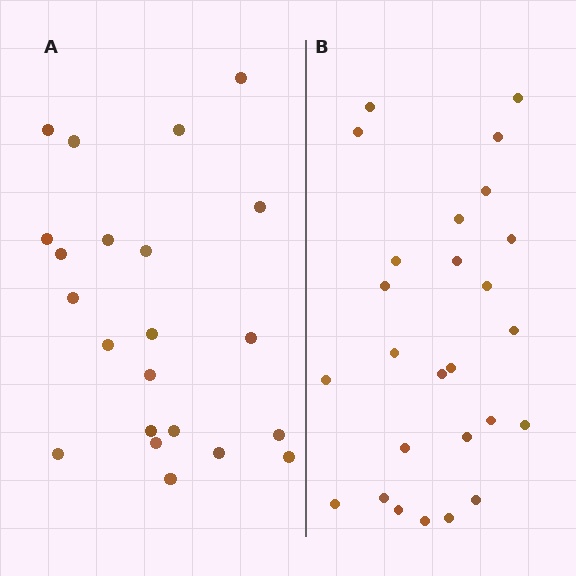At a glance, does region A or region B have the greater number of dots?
Region B (the right region) has more dots.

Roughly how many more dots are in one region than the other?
Region B has about 4 more dots than region A.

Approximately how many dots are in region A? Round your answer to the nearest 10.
About 20 dots. (The exact count is 22, which rounds to 20.)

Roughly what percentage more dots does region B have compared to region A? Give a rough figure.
About 20% more.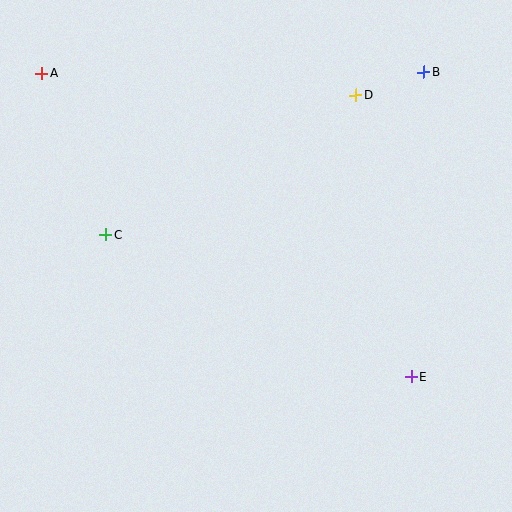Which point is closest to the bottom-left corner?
Point C is closest to the bottom-left corner.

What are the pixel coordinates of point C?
Point C is at (106, 235).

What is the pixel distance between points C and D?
The distance between C and D is 286 pixels.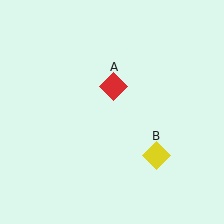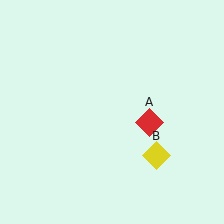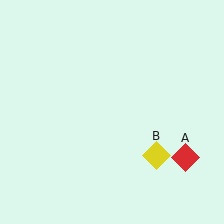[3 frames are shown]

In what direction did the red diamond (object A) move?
The red diamond (object A) moved down and to the right.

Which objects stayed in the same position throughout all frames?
Yellow diamond (object B) remained stationary.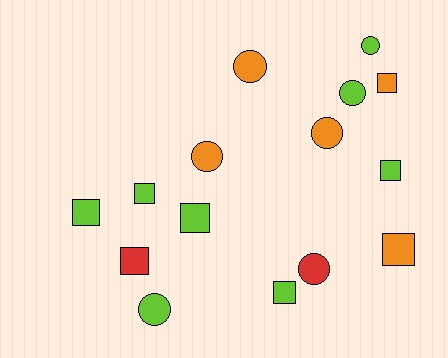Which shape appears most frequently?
Square, with 8 objects.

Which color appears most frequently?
Lime, with 8 objects.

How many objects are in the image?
There are 15 objects.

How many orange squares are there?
There are 2 orange squares.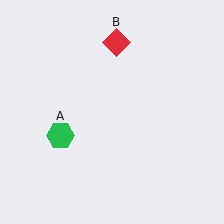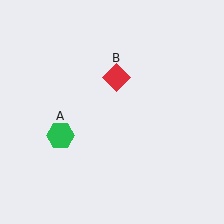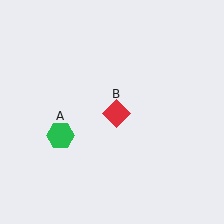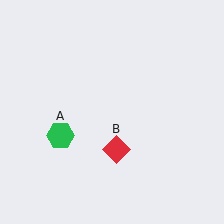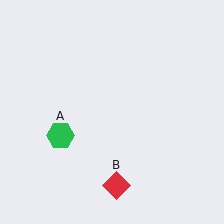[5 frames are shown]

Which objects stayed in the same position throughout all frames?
Green hexagon (object A) remained stationary.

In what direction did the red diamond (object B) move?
The red diamond (object B) moved down.